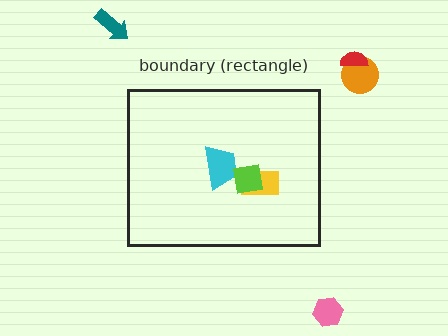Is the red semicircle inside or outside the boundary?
Outside.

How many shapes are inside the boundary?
3 inside, 4 outside.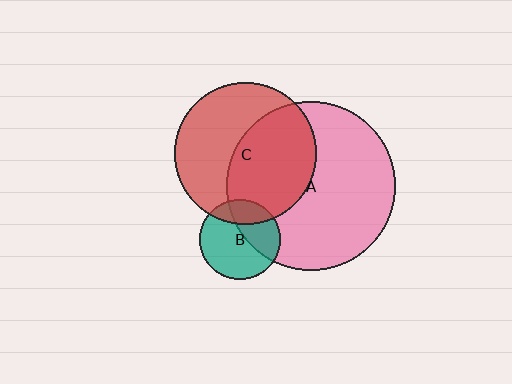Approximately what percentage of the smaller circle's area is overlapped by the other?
Approximately 25%.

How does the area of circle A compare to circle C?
Approximately 1.4 times.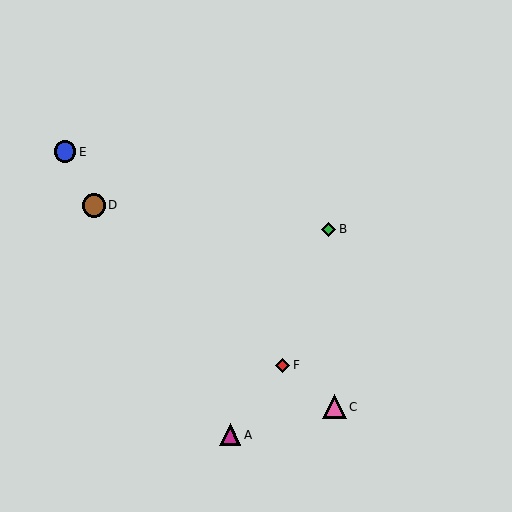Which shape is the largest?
The pink triangle (labeled C) is the largest.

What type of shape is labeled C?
Shape C is a pink triangle.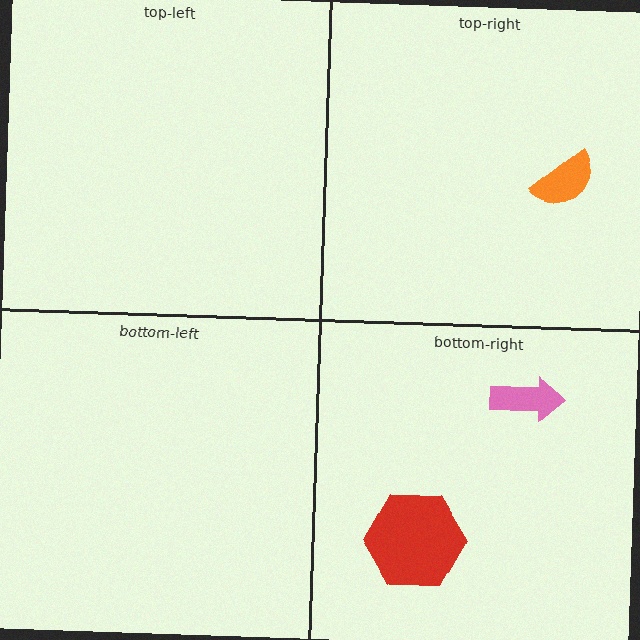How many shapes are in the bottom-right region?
2.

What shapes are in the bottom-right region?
The red hexagon, the pink arrow.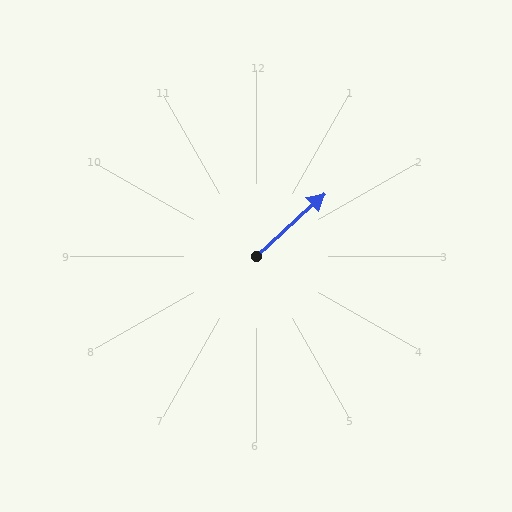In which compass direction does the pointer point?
Northeast.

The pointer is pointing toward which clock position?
Roughly 2 o'clock.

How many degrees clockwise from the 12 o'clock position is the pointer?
Approximately 48 degrees.